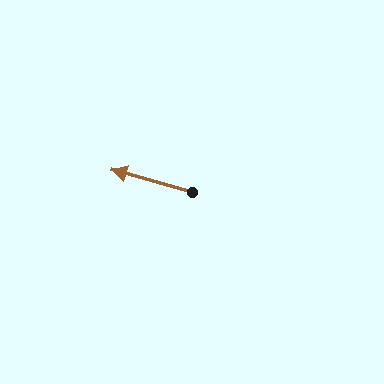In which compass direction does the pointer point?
West.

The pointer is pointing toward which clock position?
Roughly 10 o'clock.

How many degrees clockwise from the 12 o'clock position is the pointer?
Approximately 286 degrees.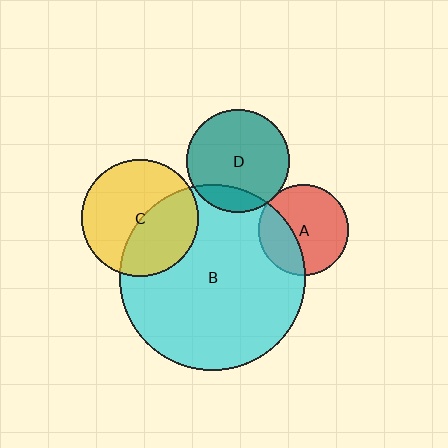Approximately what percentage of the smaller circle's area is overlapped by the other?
Approximately 45%.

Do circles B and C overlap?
Yes.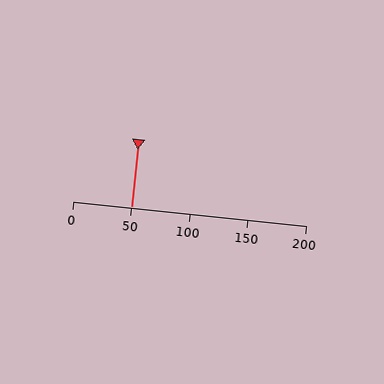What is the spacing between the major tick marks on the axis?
The major ticks are spaced 50 apart.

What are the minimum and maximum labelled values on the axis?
The axis runs from 0 to 200.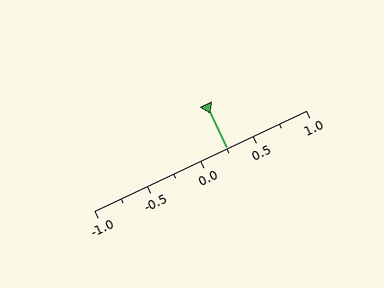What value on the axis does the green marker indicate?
The marker indicates approximately 0.25.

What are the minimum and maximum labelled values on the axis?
The axis runs from -1.0 to 1.0.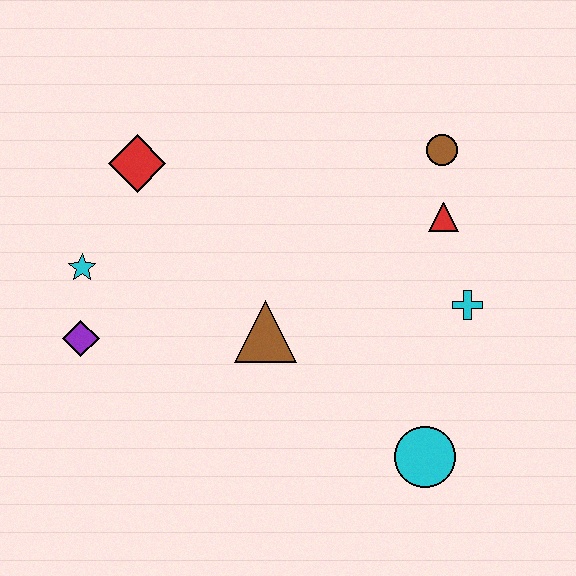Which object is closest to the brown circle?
The red triangle is closest to the brown circle.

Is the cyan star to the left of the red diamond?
Yes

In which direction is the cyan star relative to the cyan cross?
The cyan star is to the left of the cyan cross.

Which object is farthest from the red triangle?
The purple diamond is farthest from the red triangle.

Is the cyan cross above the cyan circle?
Yes